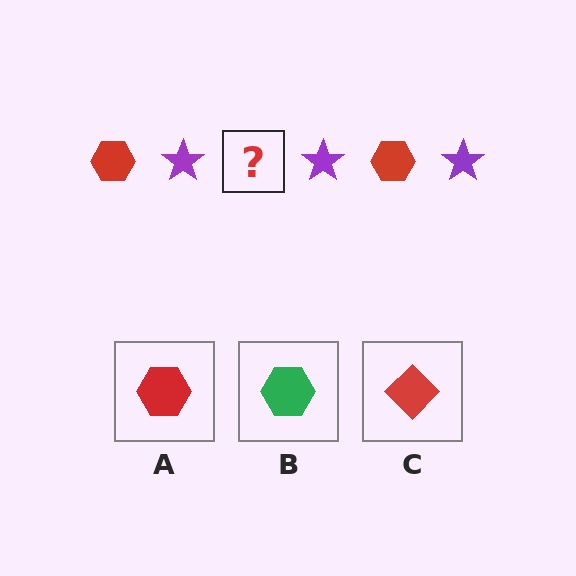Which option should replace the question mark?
Option A.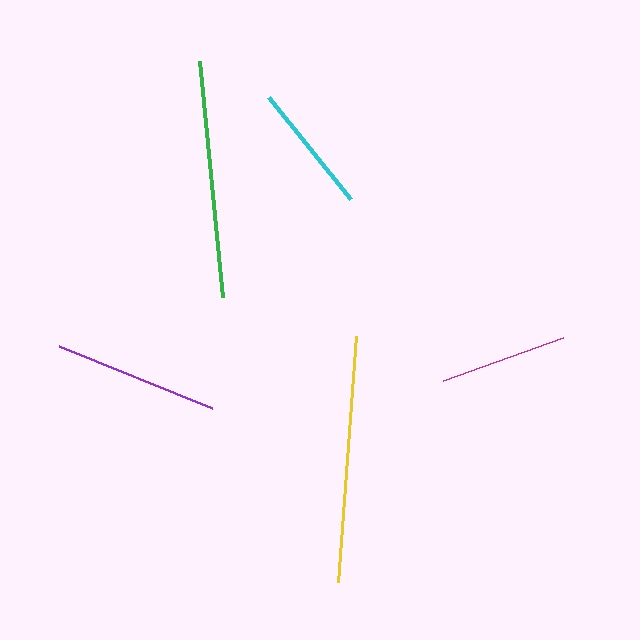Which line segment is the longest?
The yellow line is the longest at approximately 247 pixels.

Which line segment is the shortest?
The magenta line is the shortest at approximately 127 pixels.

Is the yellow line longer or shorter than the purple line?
The yellow line is longer than the purple line.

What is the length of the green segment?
The green segment is approximately 237 pixels long.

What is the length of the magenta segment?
The magenta segment is approximately 127 pixels long.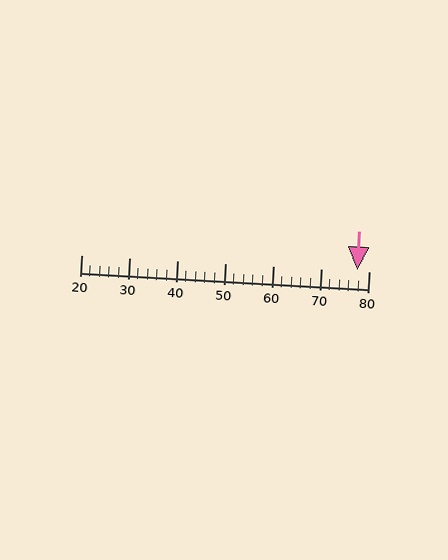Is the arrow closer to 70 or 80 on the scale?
The arrow is closer to 80.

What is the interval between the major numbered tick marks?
The major tick marks are spaced 10 units apart.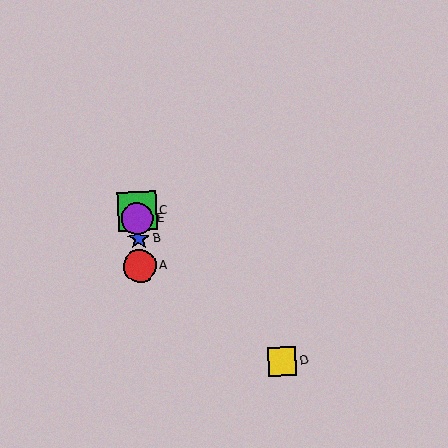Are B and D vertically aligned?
No, B is at x≈138 and D is at x≈282.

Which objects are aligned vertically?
Objects A, B, C, E are aligned vertically.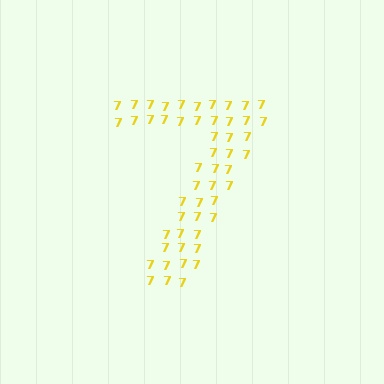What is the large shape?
The large shape is the digit 7.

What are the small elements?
The small elements are digit 7's.